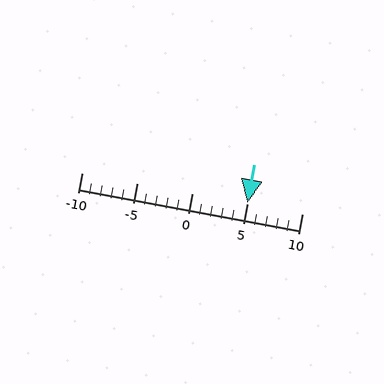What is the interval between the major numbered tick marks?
The major tick marks are spaced 5 units apart.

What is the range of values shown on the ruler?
The ruler shows values from -10 to 10.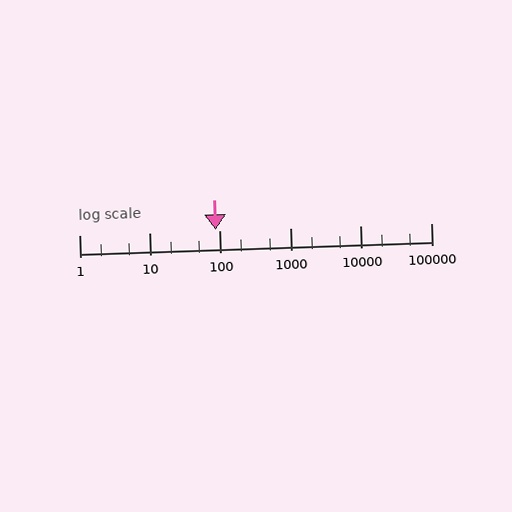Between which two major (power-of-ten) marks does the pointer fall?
The pointer is between 10 and 100.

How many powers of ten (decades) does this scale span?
The scale spans 5 decades, from 1 to 100000.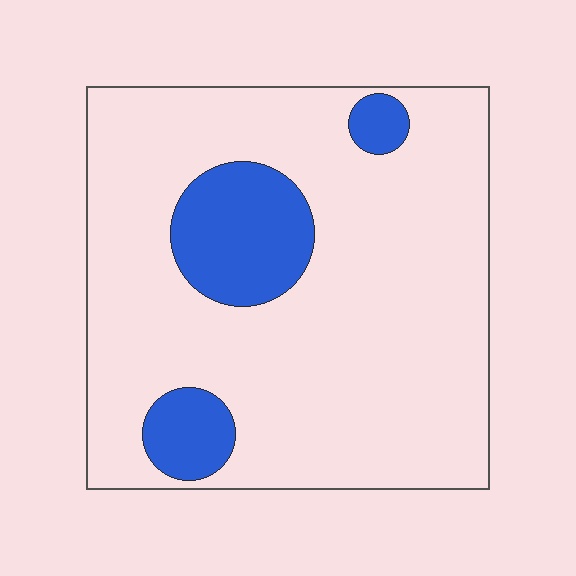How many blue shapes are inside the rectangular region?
3.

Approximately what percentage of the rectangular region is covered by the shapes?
Approximately 15%.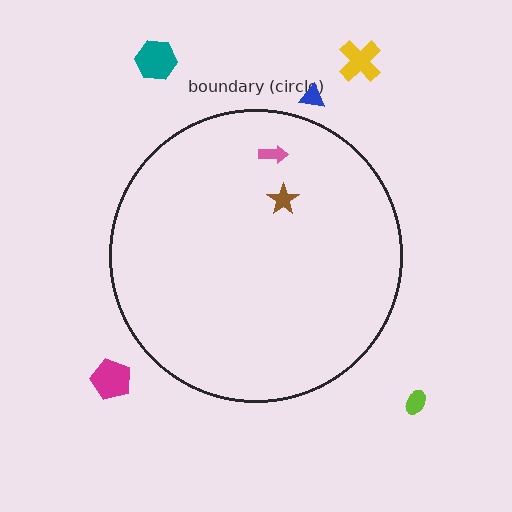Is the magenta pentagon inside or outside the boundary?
Outside.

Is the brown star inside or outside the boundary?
Inside.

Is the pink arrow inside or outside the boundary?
Inside.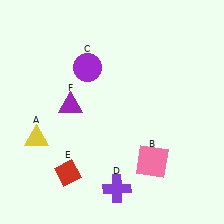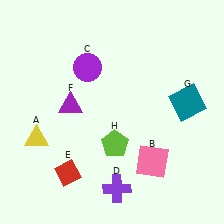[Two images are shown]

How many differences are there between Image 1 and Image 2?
There are 2 differences between the two images.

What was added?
A teal square (G), a lime pentagon (H) were added in Image 2.